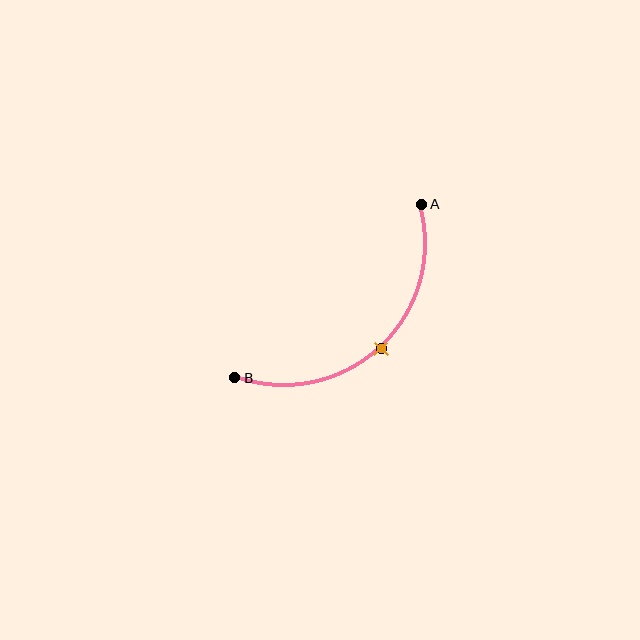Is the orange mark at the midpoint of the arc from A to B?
Yes. The orange mark lies on the arc at equal arc-length from both A and B — it is the arc midpoint.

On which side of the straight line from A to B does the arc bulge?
The arc bulges below and to the right of the straight line connecting A and B.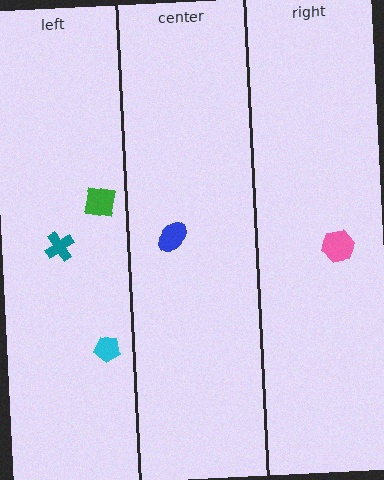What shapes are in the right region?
The pink hexagon.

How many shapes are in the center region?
1.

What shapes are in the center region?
The blue ellipse.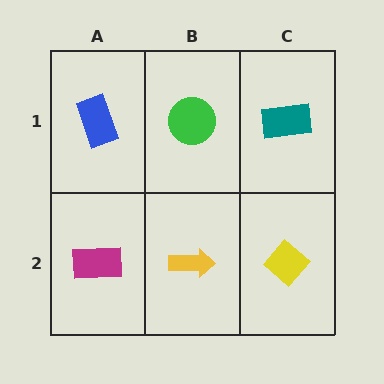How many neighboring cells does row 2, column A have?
2.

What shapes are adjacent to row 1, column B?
A yellow arrow (row 2, column B), a blue rectangle (row 1, column A), a teal rectangle (row 1, column C).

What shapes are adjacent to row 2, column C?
A teal rectangle (row 1, column C), a yellow arrow (row 2, column B).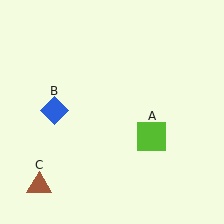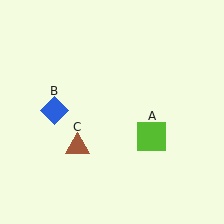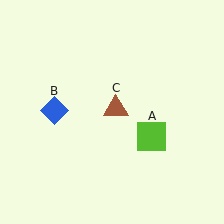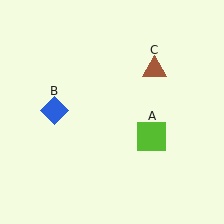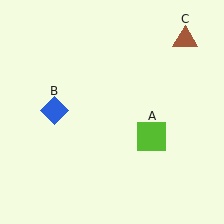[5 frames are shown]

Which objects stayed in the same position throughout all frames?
Lime square (object A) and blue diamond (object B) remained stationary.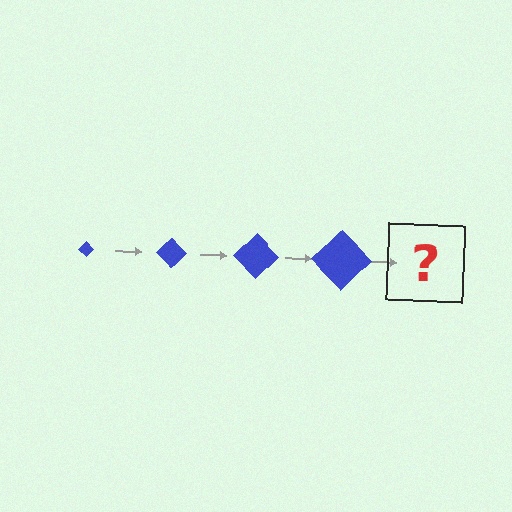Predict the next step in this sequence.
The next step is a blue diamond, larger than the previous one.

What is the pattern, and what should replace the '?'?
The pattern is that the diamond gets progressively larger each step. The '?' should be a blue diamond, larger than the previous one.